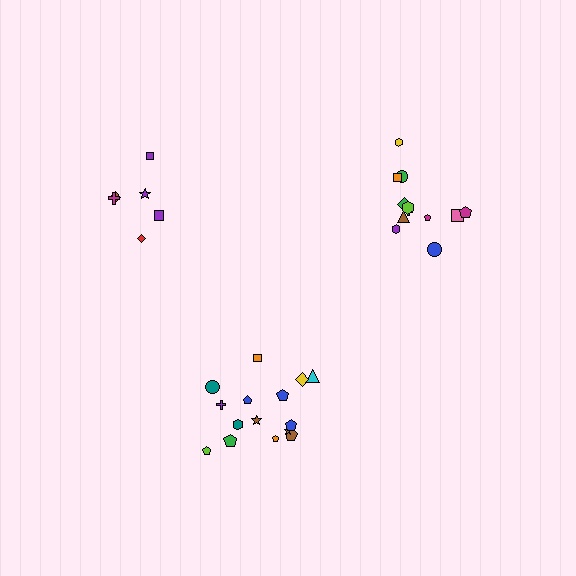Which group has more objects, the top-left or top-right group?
The top-right group.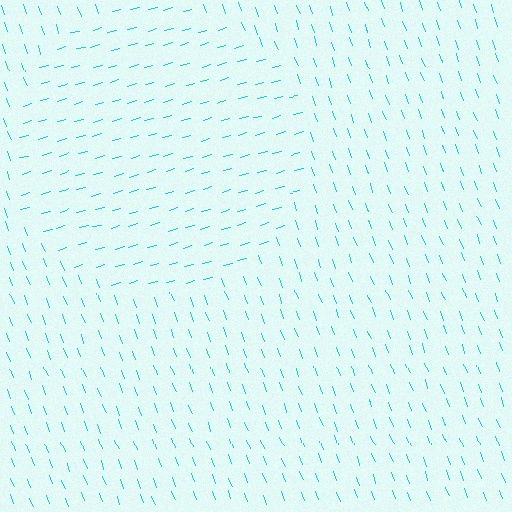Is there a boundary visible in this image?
Yes, there is a texture boundary formed by a change in line orientation.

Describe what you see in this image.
The image is filled with small cyan line segments. A circle region in the image has lines oriented differently from the surrounding lines, creating a visible texture boundary.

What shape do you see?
I see a circle.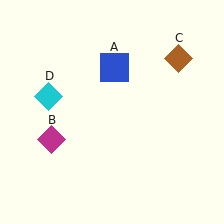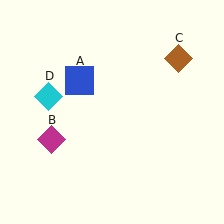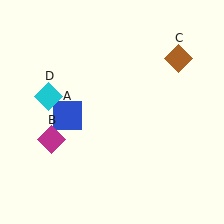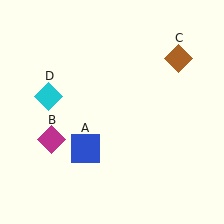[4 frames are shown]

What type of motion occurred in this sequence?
The blue square (object A) rotated counterclockwise around the center of the scene.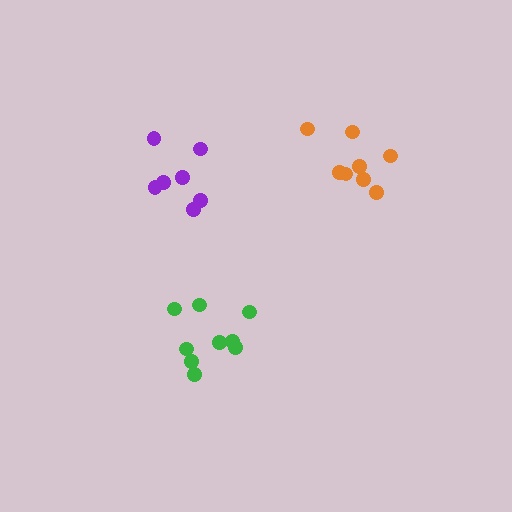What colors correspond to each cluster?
The clusters are colored: orange, purple, green.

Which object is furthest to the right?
The orange cluster is rightmost.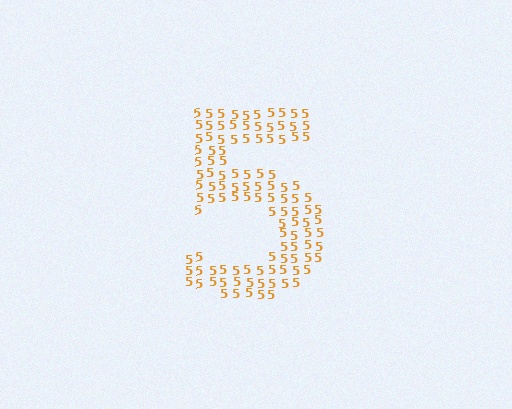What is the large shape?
The large shape is the digit 5.